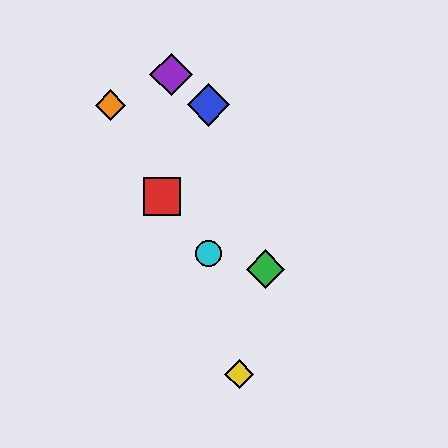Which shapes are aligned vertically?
The blue diamond, the cyan circle are aligned vertically.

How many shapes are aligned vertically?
2 shapes (the blue diamond, the cyan circle) are aligned vertically.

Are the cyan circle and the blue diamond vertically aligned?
Yes, both are at x≈208.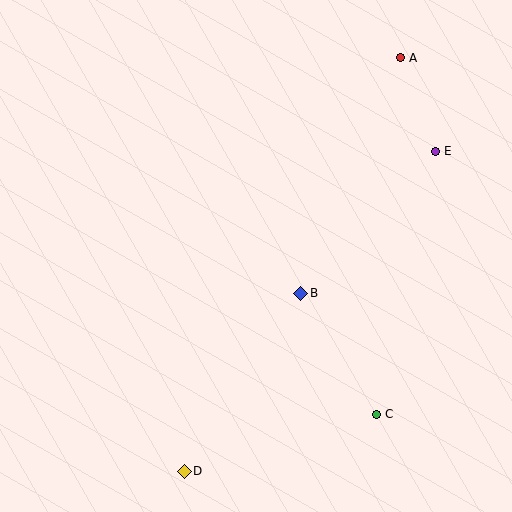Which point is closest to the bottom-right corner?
Point C is closest to the bottom-right corner.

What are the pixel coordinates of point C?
Point C is at (376, 414).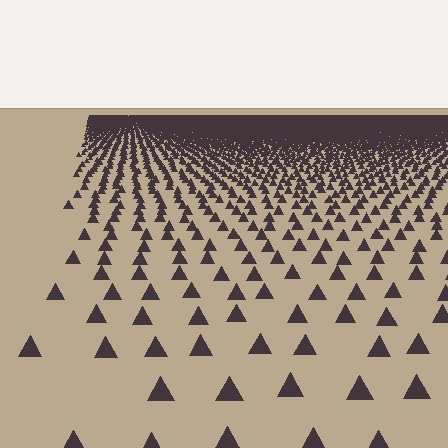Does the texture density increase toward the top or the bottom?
Density increases toward the top.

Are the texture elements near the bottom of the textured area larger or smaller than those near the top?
Larger. Near the bottom, elements are closer to the viewer and appear at a bigger on-screen size.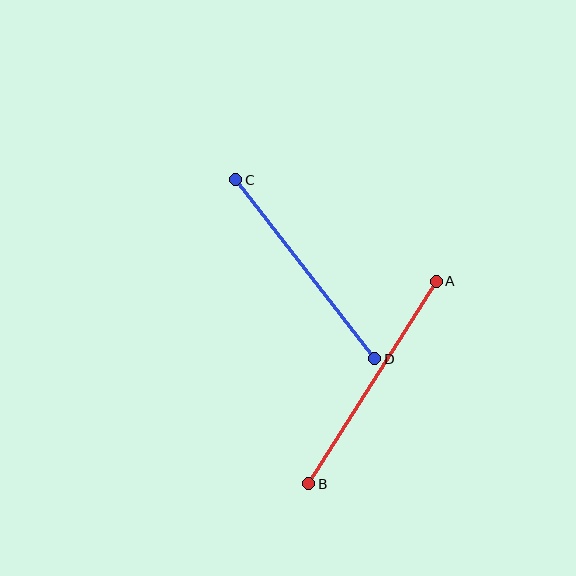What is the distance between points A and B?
The distance is approximately 239 pixels.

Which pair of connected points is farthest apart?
Points A and B are farthest apart.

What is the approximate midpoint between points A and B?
The midpoint is at approximately (373, 383) pixels.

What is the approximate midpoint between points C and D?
The midpoint is at approximately (305, 269) pixels.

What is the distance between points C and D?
The distance is approximately 227 pixels.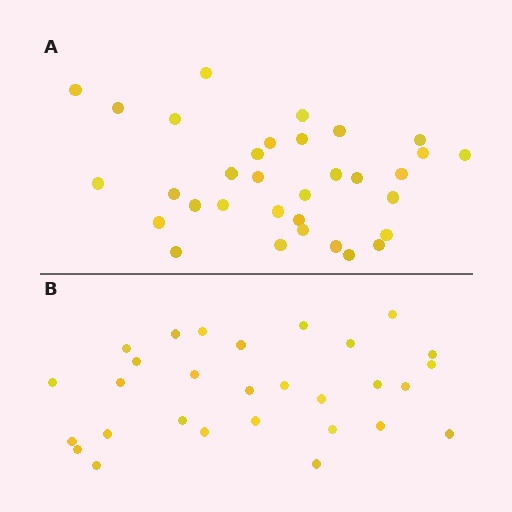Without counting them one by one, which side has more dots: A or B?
Region A (the top region) has more dots.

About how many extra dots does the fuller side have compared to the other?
Region A has about 4 more dots than region B.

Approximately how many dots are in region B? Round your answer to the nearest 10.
About 30 dots. (The exact count is 29, which rounds to 30.)